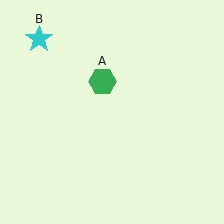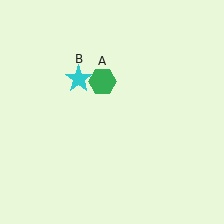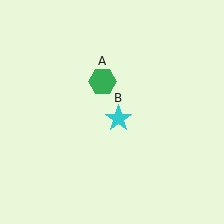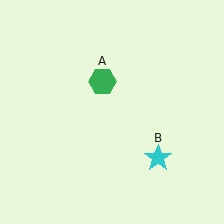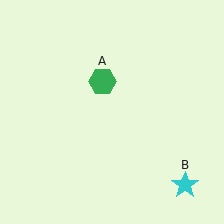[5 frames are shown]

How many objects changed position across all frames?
1 object changed position: cyan star (object B).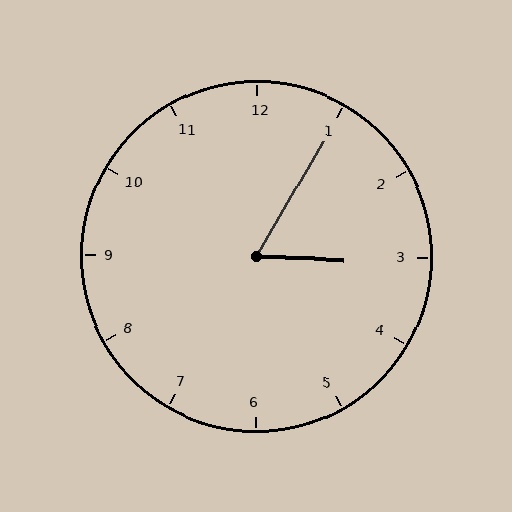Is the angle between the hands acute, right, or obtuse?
It is acute.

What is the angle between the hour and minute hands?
Approximately 62 degrees.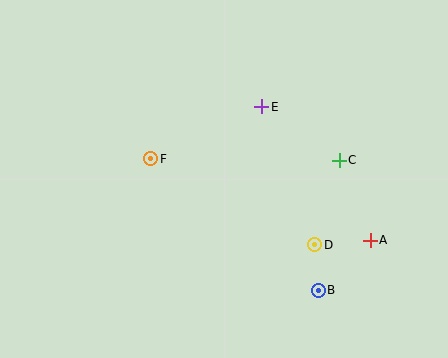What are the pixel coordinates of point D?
Point D is at (315, 245).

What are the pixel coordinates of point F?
Point F is at (151, 159).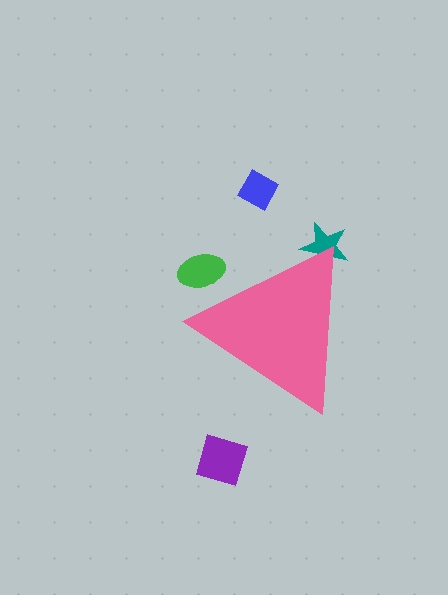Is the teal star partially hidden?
Yes, the teal star is partially hidden behind the pink triangle.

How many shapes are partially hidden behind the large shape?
2 shapes are partially hidden.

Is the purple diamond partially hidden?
No, the purple diamond is fully visible.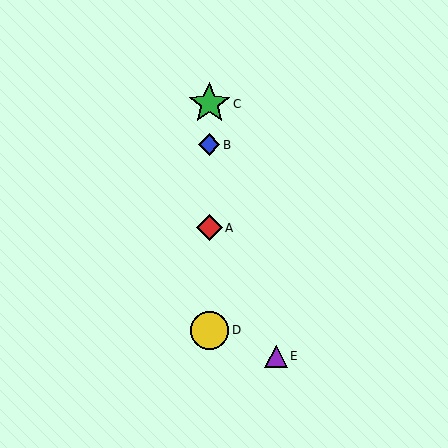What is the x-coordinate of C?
Object C is at x≈209.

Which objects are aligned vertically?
Objects A, B, C, D are aligned vertically.